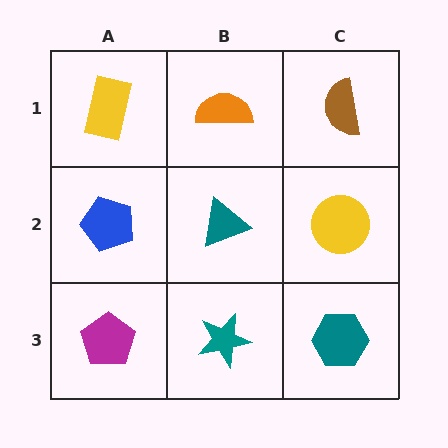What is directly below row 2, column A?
A magenta pentagon.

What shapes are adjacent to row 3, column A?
A blue pentagon (row 2, column A), a teal star (row 3, column B).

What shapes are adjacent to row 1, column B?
A teal triangle (row 2, column B), a yellow rectangle (row 1, column A), a brown semicircle (row 1, column C).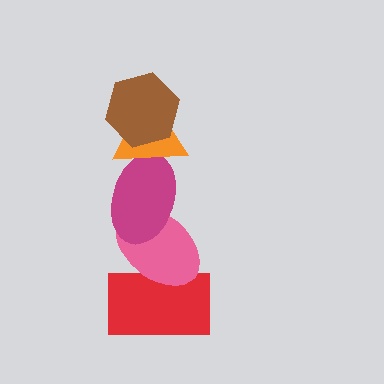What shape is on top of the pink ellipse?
The magenta ellipse is on top of the pink ellipse.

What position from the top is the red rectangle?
The red rectangle is 5th from the top.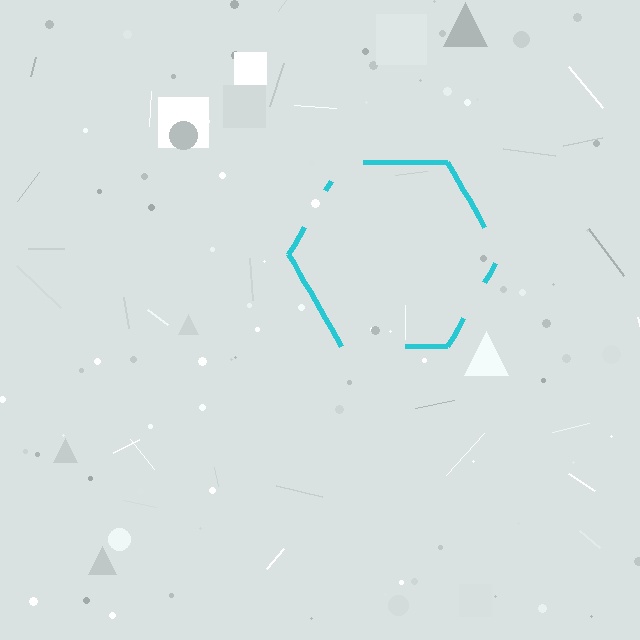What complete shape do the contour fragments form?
The contour fragments form a hexagon.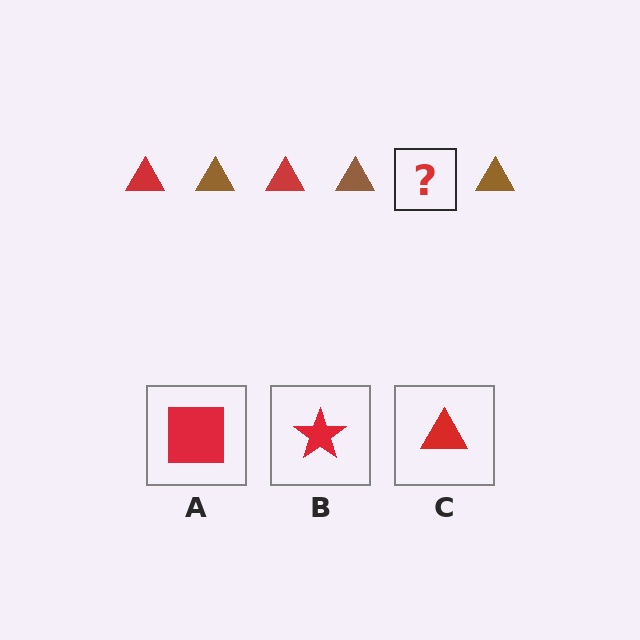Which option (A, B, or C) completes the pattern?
C.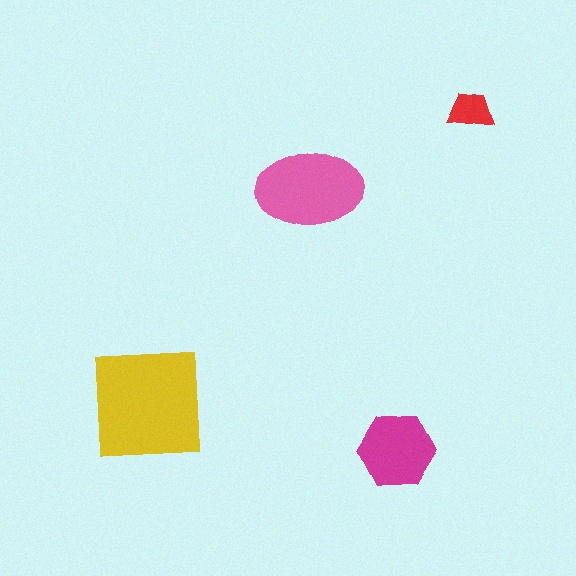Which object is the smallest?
The red trapezoid.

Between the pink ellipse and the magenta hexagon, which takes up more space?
The pink ellipse.